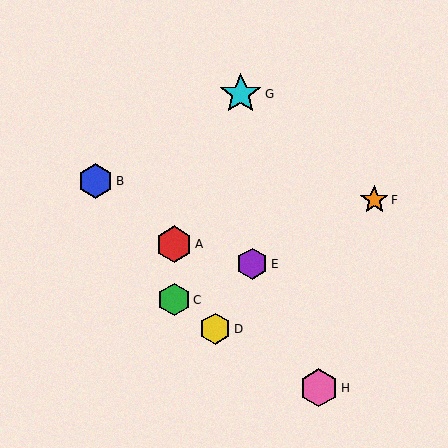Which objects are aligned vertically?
Objects A, C are aligned vertically.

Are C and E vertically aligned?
No, C is at x≈174 and E is at x≈252.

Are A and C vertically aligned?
Yes, both are at x≈174.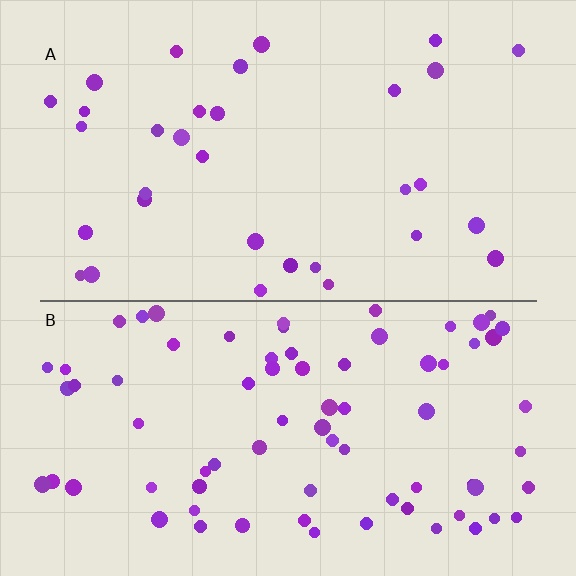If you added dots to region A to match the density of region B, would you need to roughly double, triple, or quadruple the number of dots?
Approximately double.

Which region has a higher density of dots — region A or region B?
B (the bottom).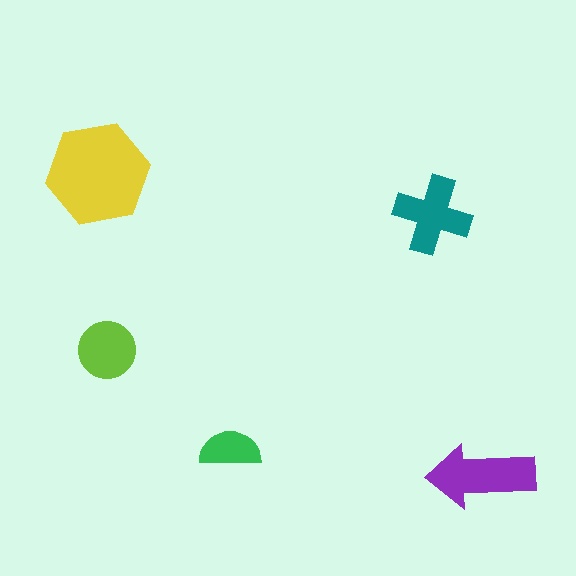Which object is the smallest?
The green semicircle.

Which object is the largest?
The yellow hexagon.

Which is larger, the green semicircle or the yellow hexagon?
The yellow hexagon.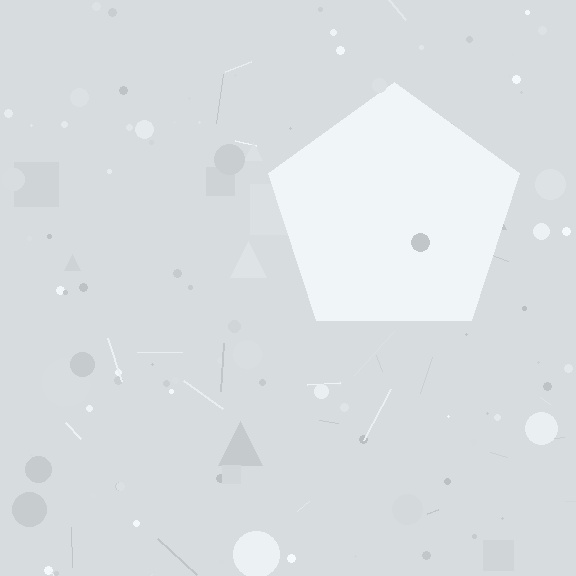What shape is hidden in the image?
A pentagon is hidden in the image.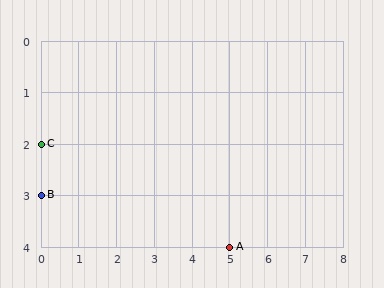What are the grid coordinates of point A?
Point A is at grid coordinates (5, 4).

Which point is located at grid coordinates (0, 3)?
Point B is at (0, 3).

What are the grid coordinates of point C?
Point C is at grid coordinates (0, 2).